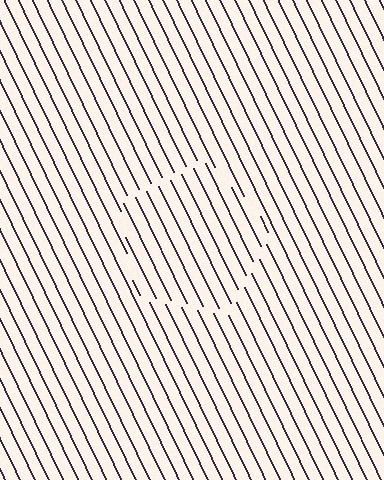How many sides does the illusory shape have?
5 sides — the line-ends trace a pentagon.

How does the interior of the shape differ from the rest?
The interior of the shape contains the same grating, shifted by half a period — the contour is defined by the phase discontinuity where line-ends from the inner and outer gratings abut.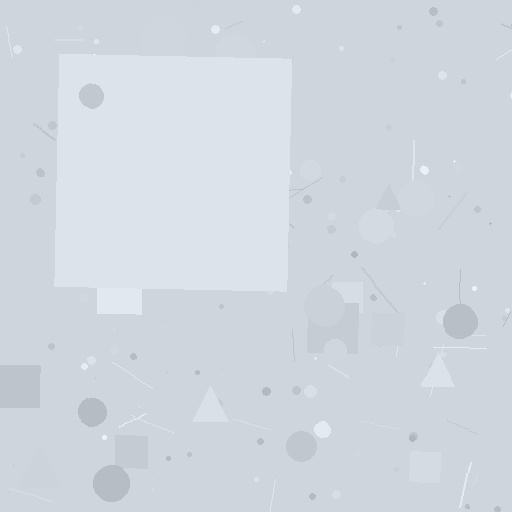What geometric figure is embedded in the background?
A square is embedded in the background.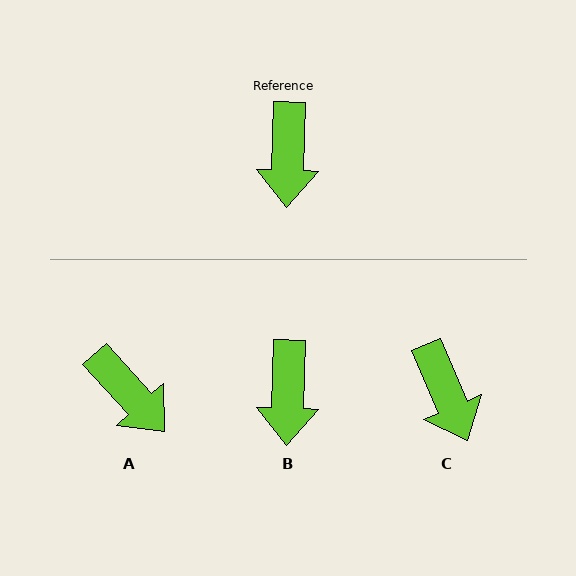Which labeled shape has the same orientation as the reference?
B.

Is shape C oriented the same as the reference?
No, it is off by about 25 degrees.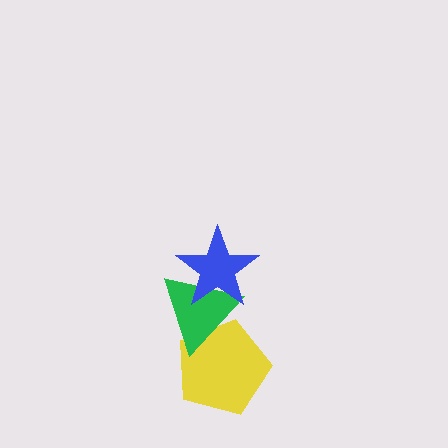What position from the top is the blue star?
The blue star is 1st from the top.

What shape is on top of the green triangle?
The blue star is on top of the green triangle.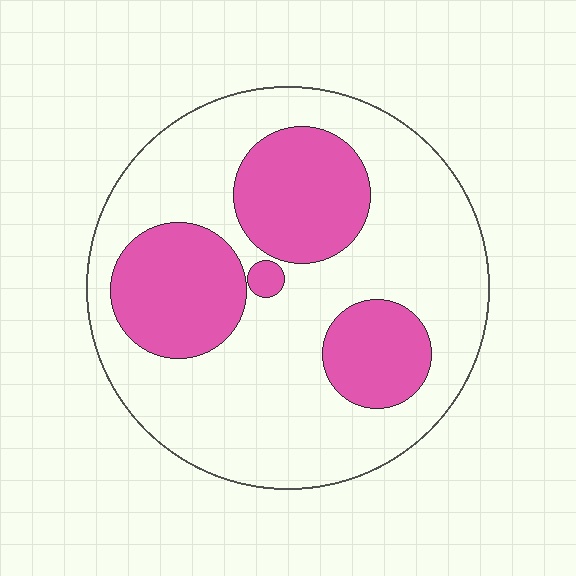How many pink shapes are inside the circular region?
4.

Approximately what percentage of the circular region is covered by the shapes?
Approximately 30%.